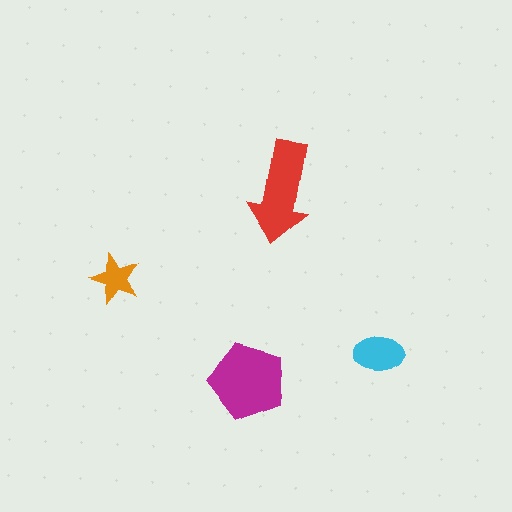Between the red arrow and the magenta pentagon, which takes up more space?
The magenta pentagon.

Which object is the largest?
The magenta pentagon.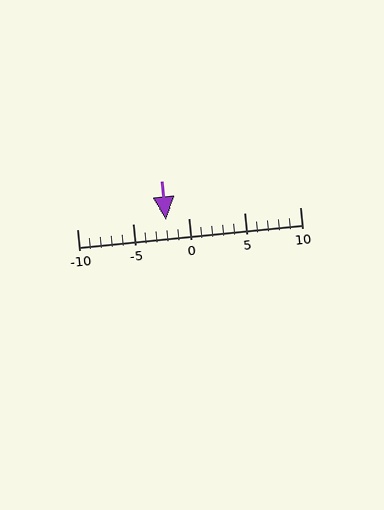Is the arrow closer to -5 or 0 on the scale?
The arrow is closer to 0.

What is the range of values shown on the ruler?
The ruler shows values from -10 to 10.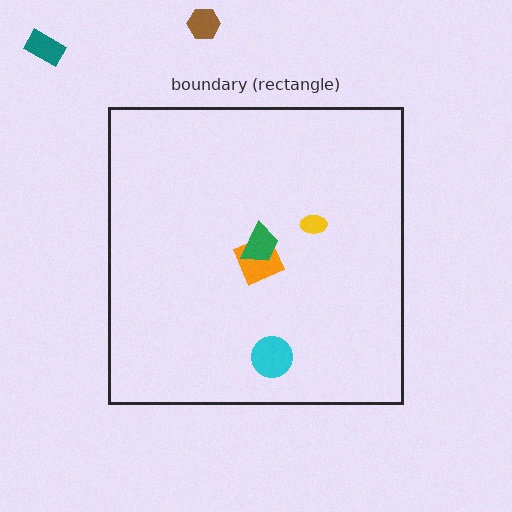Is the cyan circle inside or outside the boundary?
Inside.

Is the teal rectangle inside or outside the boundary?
Outside.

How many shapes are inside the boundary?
4 inside, 2 outside.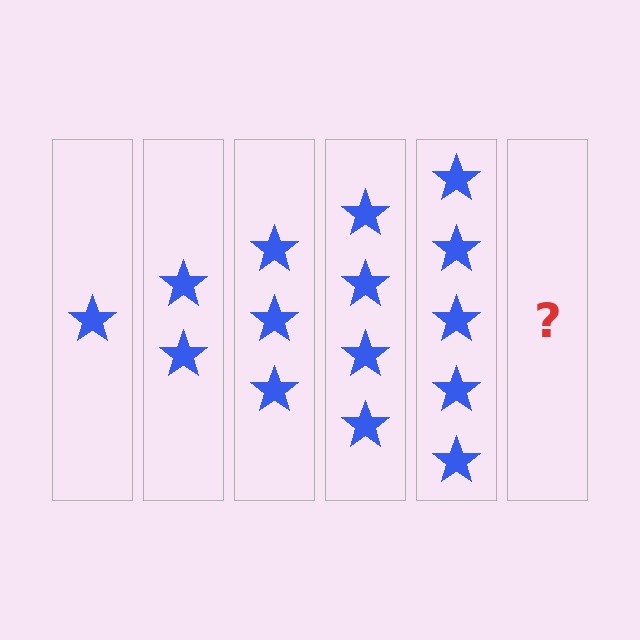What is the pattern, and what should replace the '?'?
The pattern is that each step adds one more star. The '?' should be 6 stars.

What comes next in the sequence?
The next element should be 6 stars.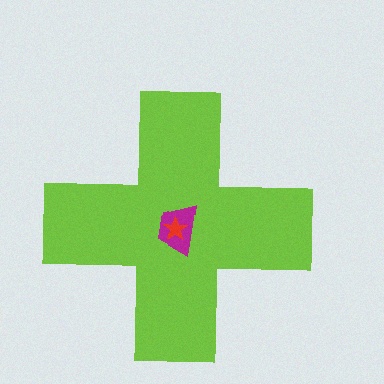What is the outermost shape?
The lime cross.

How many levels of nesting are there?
3.